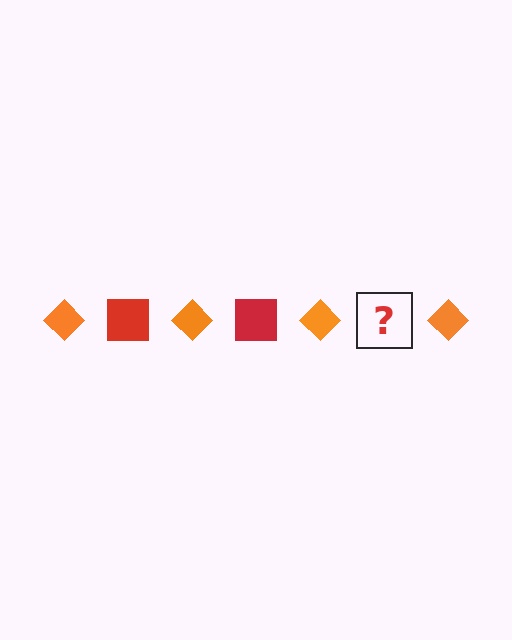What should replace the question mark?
The question mark should be replaced with a red square.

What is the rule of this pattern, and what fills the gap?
The rule is that the pattern alternates between orange diamond and red square. The gap should be filled with a red square.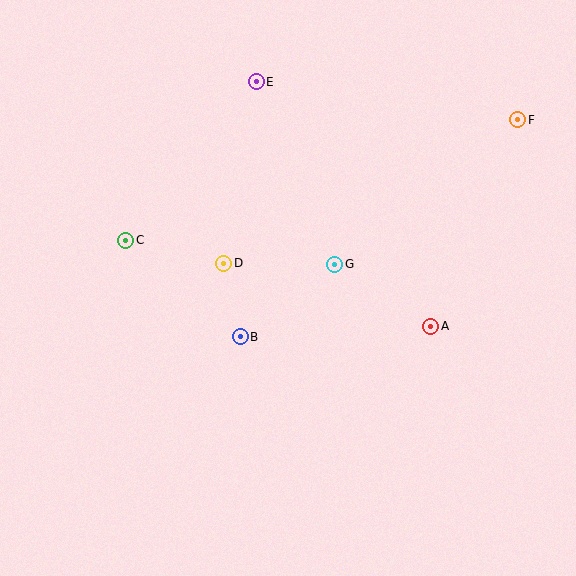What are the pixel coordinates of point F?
Point F is at (518, 120).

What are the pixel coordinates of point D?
Point D is at (224, 263).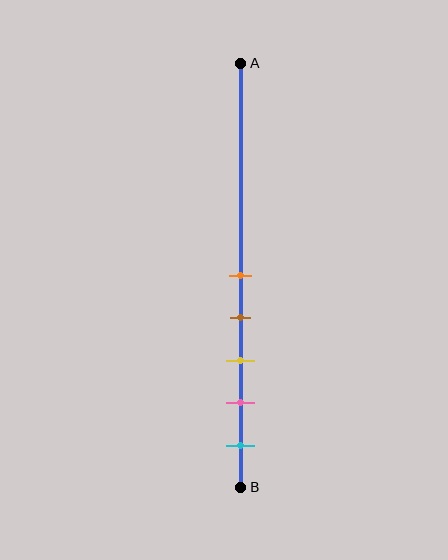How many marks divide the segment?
There are 5 marks dividing the segment.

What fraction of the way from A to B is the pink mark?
The pink mark is approximately 80% (0.8) of the way from A to B.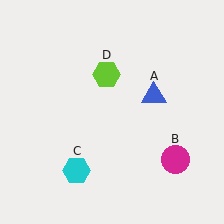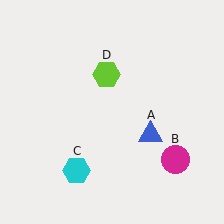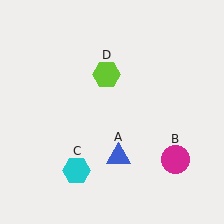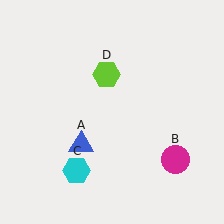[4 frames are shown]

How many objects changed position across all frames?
1 object changed position: blue triangle (object A).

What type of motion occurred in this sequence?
The blue triangle (object A) rotated clockwise around the center of the scene.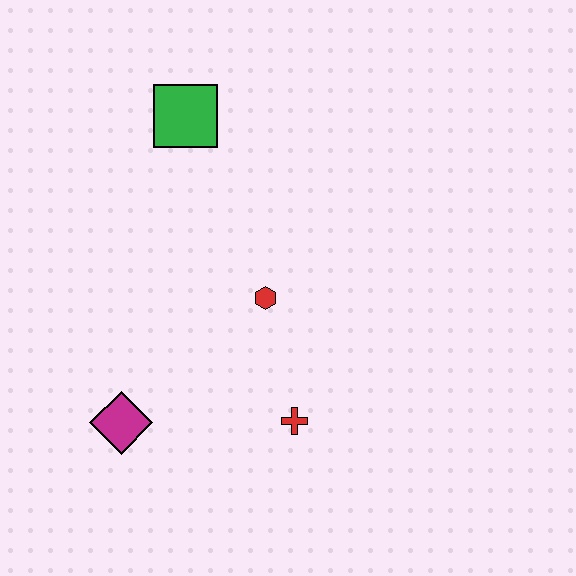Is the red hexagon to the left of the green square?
No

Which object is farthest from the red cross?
The green square is farthest from the red cross.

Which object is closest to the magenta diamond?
The red cross is closest to the magenta diamond.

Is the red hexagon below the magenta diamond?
No